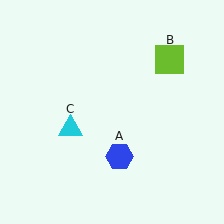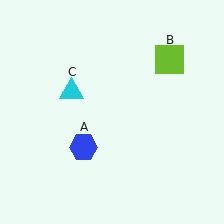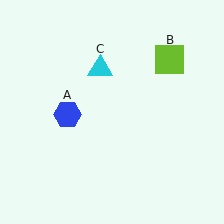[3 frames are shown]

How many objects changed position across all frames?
2 objects changed position: blue hexagon (object A), cyan triangle (object C).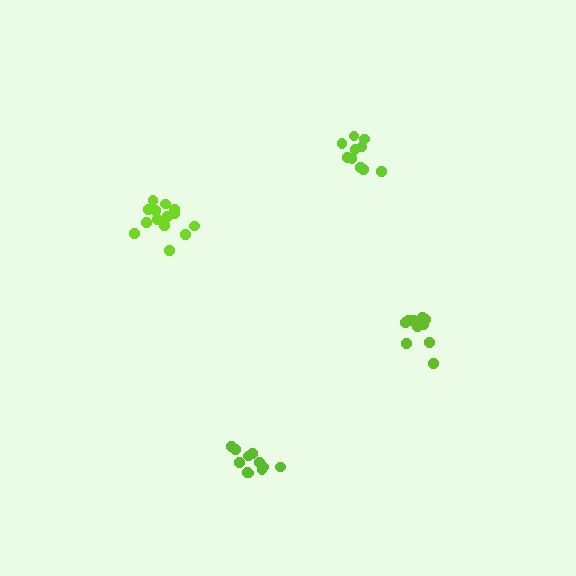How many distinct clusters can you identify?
There are 4 distinct clusters.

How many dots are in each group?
Group 1: 10 dots, Group 2: 10 dots, Group 3: 11 dots, Group 4: 14 dots (45 total).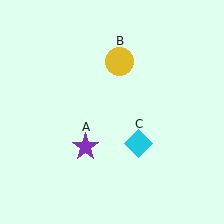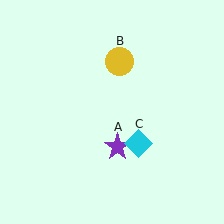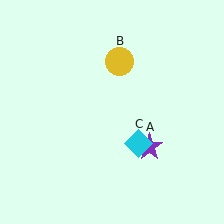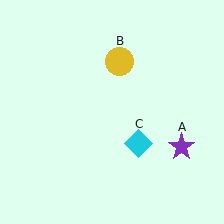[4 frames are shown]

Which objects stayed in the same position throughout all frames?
Yellow circle (object B) and cyan diamond (object C) remained stationary.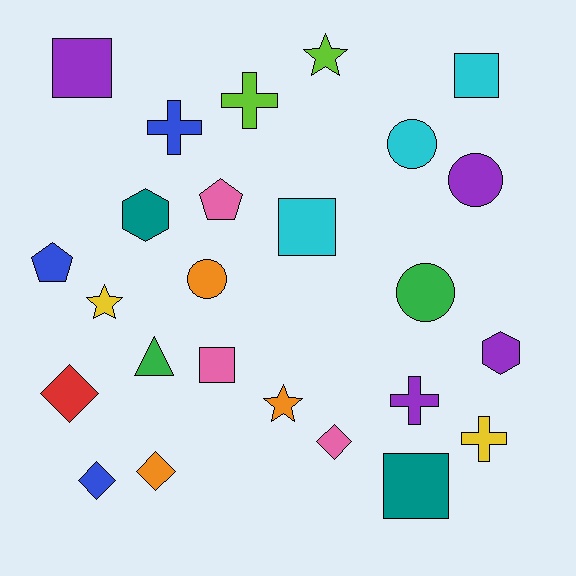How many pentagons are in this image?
There are 2 pentagons.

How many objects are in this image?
There are 25 objects.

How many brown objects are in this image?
There are no brown objects.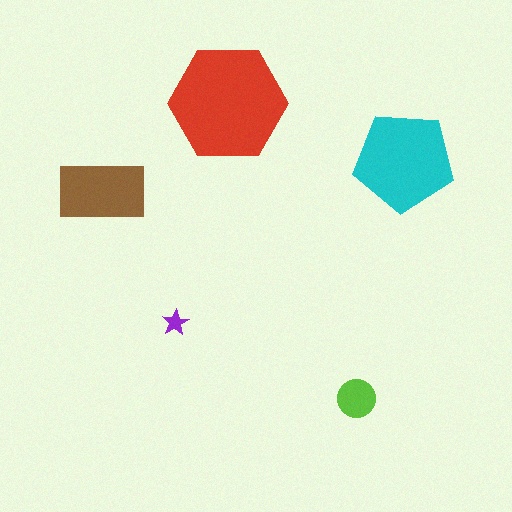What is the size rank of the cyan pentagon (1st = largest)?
2nd.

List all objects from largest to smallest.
The red hexagon, the cyan pentagon, the brown rectangle, the lime circle, the purple star.